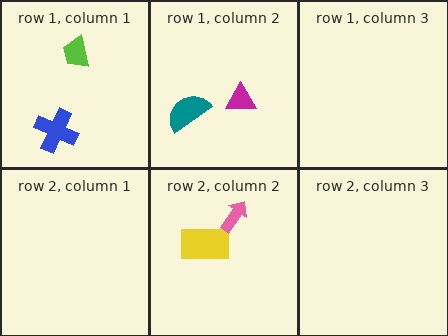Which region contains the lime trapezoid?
The row 1, column 1 region.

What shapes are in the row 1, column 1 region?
The lime trapezoid, the blue cross.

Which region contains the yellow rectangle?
The row 2, column 2 region.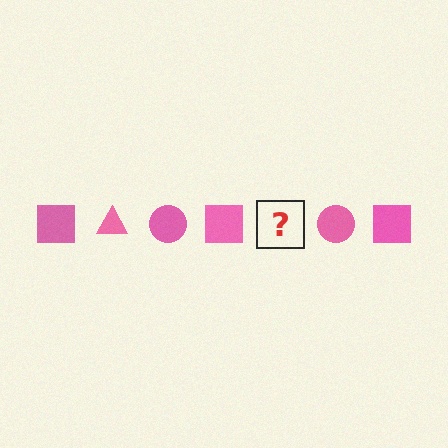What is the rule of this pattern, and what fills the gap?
The rule is that the pattern cycles through square, triangle, circle shapes in pink. The gap should be filled with a pink triangle.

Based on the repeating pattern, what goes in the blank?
The blank should be a pink triangle.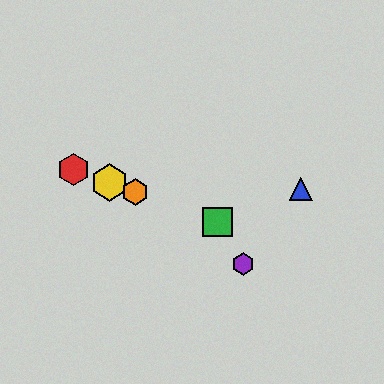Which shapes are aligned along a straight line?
The red hexagon, the green square, the yellow hexagon, the orange hexagon are aligned along a straight line.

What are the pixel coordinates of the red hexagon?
The red hexagon is at (74, 169).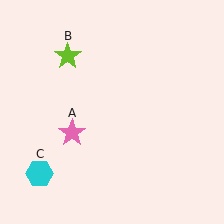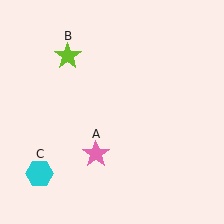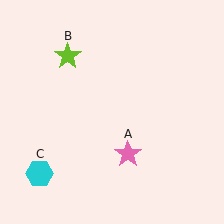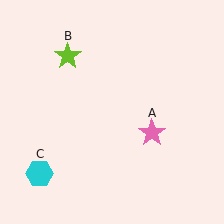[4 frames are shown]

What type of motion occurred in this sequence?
The pink star (object A) rotated counterclockwise around the center of the scene.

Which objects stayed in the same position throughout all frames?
Lime star (object B) and cyan hexagon (object C) remained stationary.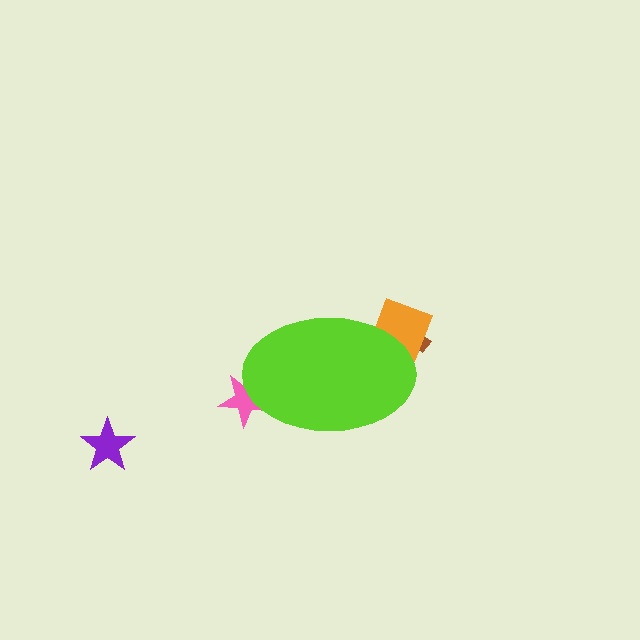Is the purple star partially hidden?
No, the purple star is fully visible.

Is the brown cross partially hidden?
Yes, the brown cross is partially hidden behind the lime ellipse.